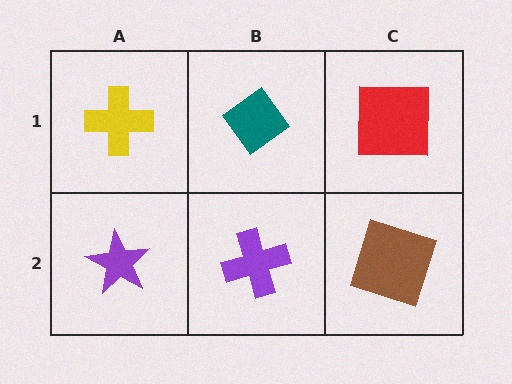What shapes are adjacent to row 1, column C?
A brown square (row 2, column C), a teal diamond (row 1, column B).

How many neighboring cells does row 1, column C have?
2.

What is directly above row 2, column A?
A yellow cross.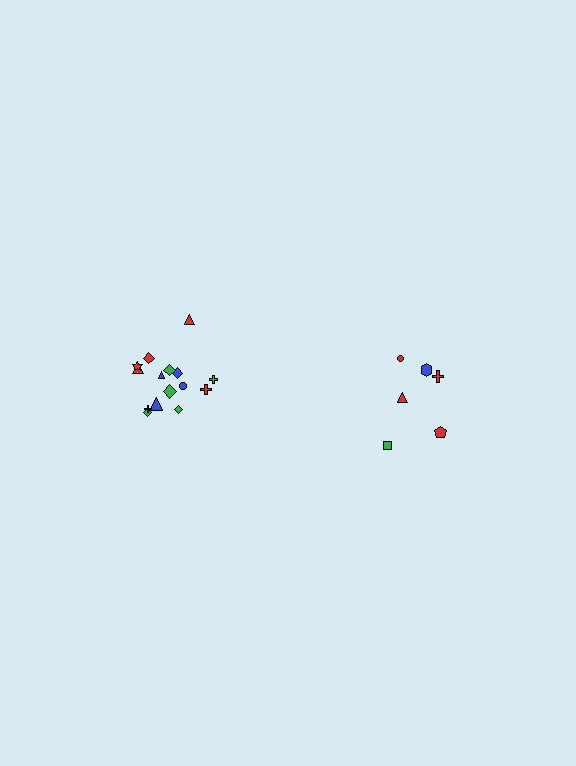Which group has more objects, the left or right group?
The left group.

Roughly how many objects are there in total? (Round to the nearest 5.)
Roughly 20 objects in total.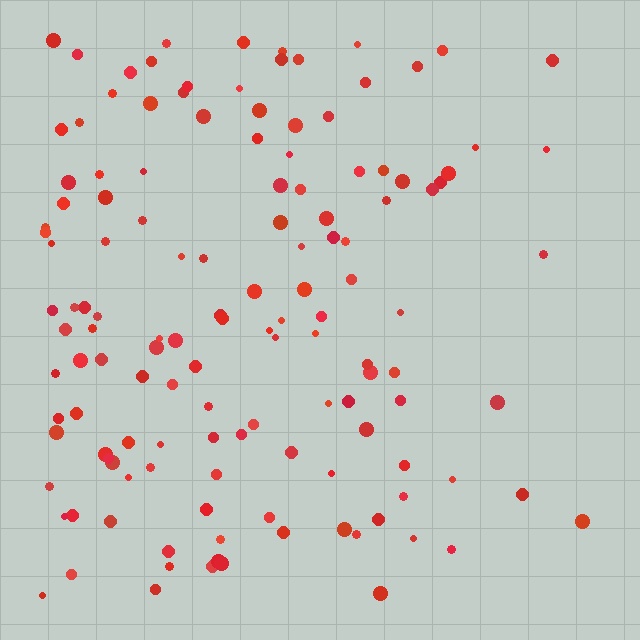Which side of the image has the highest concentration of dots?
The left.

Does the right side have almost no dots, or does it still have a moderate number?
Still a moderate number, just noticeably fewer than the left.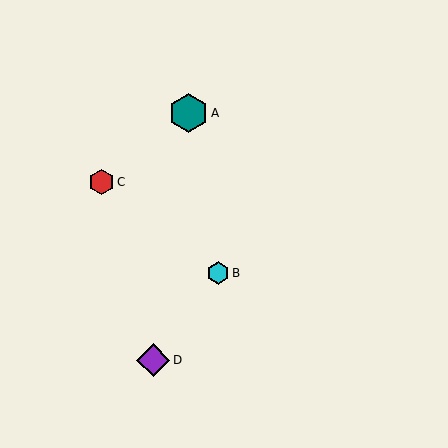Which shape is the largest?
The teal hexagon (labeled A) is the largest.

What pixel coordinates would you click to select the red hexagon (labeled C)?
Click at (101, 182) to select the red hexagon C.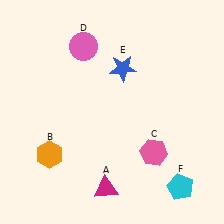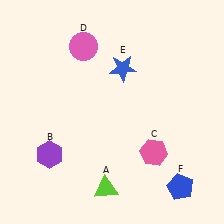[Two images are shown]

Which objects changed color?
A changed from magenta to lime. B changed from orange to purple. F changed from cyan to blue.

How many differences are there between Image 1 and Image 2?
There are 3 differences between the two images.